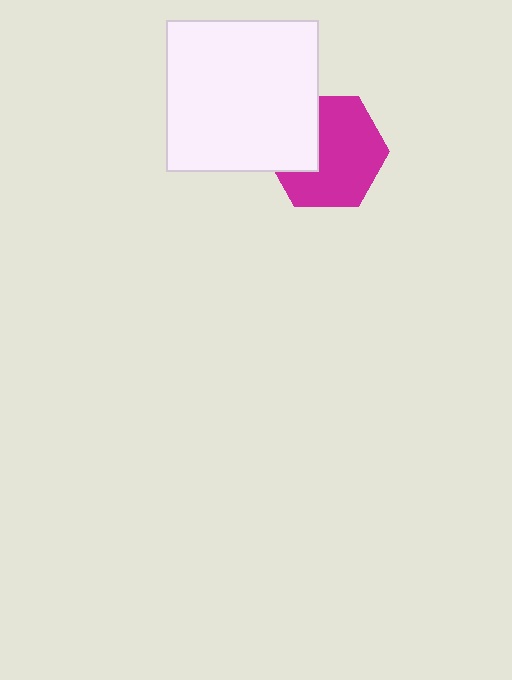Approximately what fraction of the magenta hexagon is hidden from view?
Roughly 31% of the magenta hexagon is hidden behind the white square.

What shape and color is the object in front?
The object in front is a white square.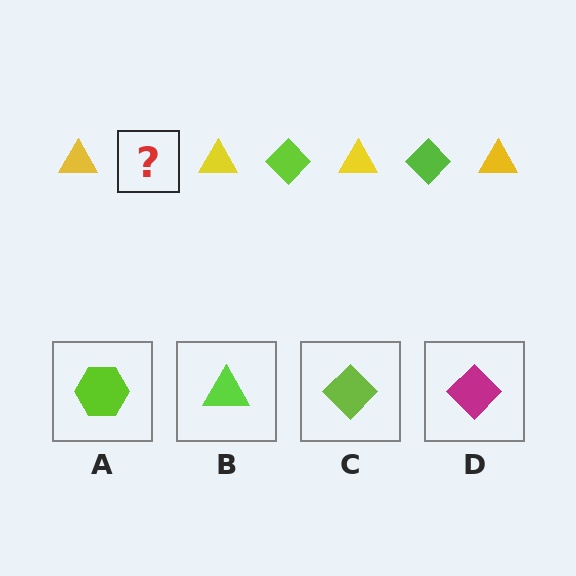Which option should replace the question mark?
Option C.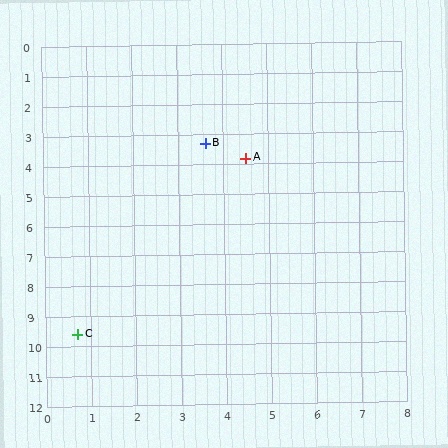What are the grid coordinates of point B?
Point B is at approximately (3.6, 3.3).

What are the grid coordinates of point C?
Point C is at approximately (0.7, 9.6).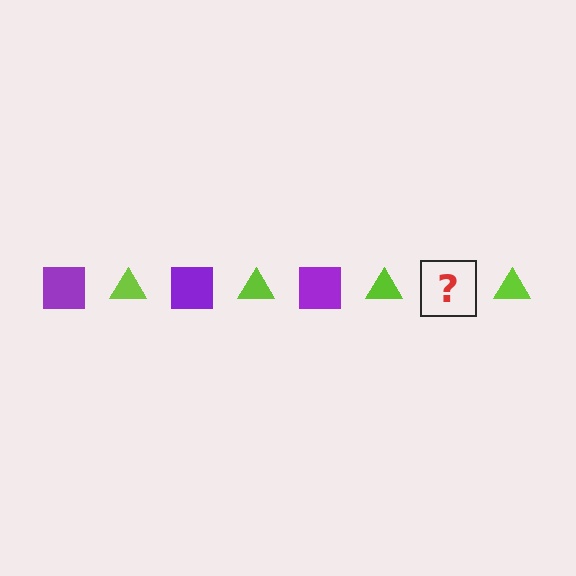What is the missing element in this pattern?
The missing element is a purple square.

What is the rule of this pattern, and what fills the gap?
The rule is that the pattern alternates between purple square and lime triangle. The gap should be filled with a purple square.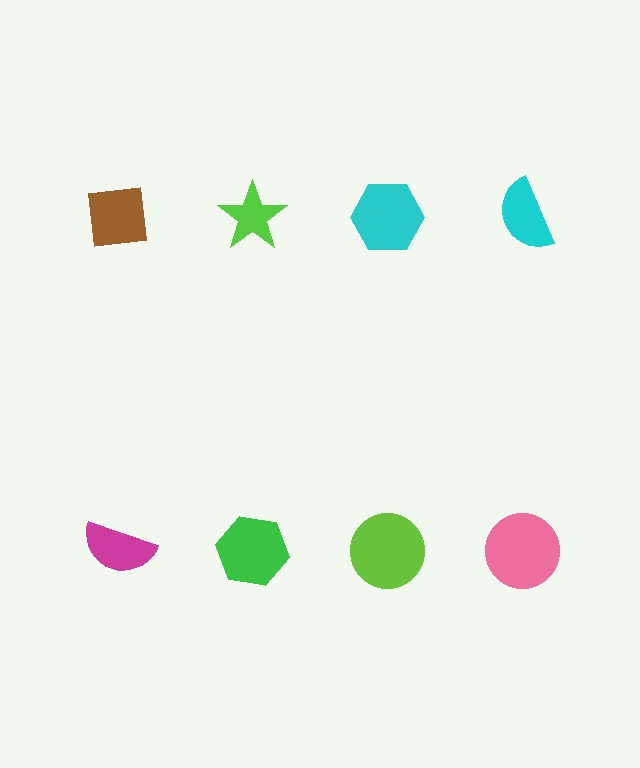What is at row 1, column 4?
A cyan semicircle.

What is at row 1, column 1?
A brown square.